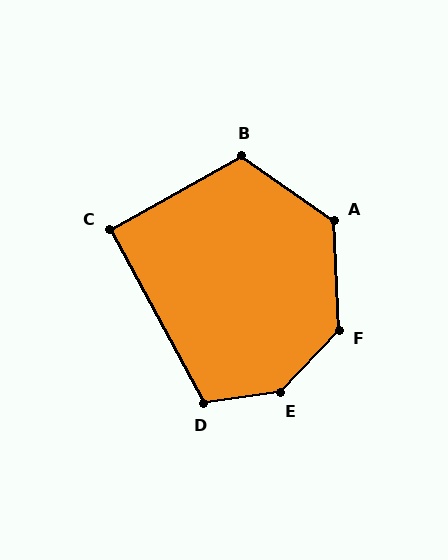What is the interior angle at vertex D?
Approximately 110 degrees (obtuse).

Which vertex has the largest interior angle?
E, at approximately 142 degrees.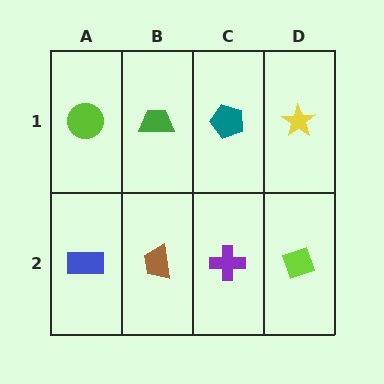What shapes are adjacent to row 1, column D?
A lime diamond (row 2, column D), a teal pentagon (row 1, column C).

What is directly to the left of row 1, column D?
A teal pentagon.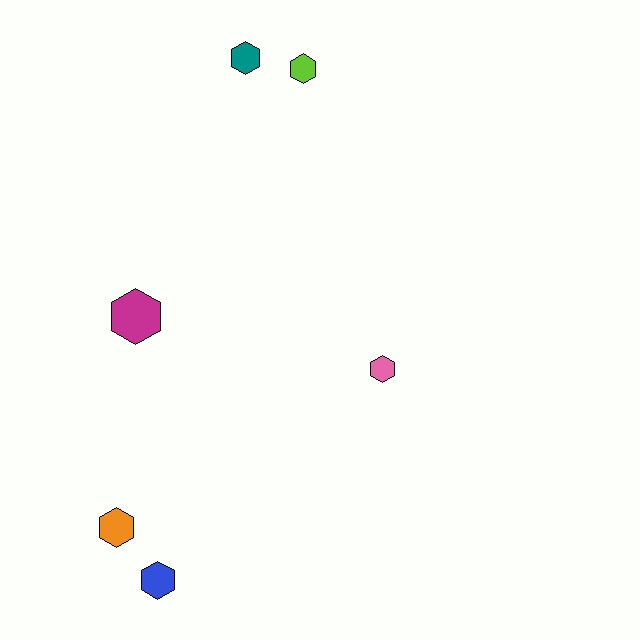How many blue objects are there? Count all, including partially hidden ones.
There is 1 blue object.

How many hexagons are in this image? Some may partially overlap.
There are 6 hexagons.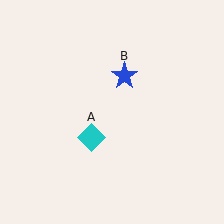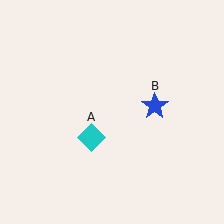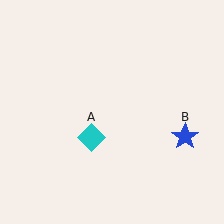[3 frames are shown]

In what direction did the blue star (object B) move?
The blue star (object B) moved down and to the right.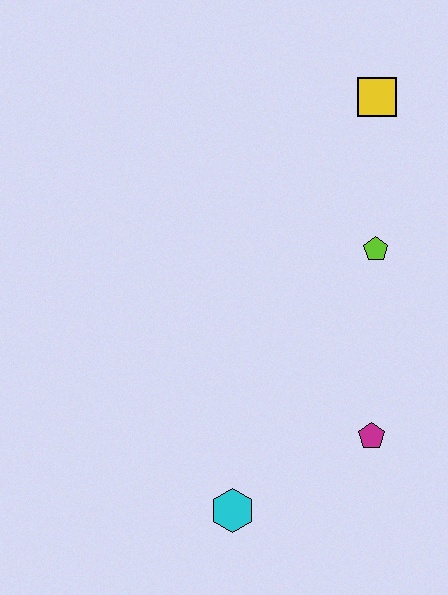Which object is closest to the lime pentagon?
The yellow square is closest to the lime pentagon.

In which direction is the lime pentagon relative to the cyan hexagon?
The lime pentagon is above the cyan hexagon.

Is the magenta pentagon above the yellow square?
No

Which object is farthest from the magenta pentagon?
The yellow square is farthest from the magenta pentagon.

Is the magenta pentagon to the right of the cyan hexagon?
Yes